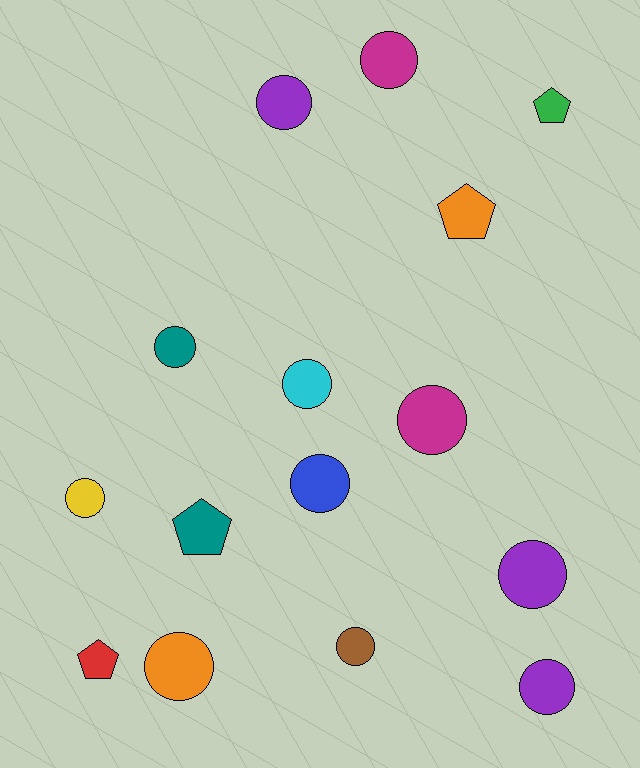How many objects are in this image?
There are 15 objects.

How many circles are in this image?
There are 11 circles.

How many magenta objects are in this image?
There are 2 magenta objects.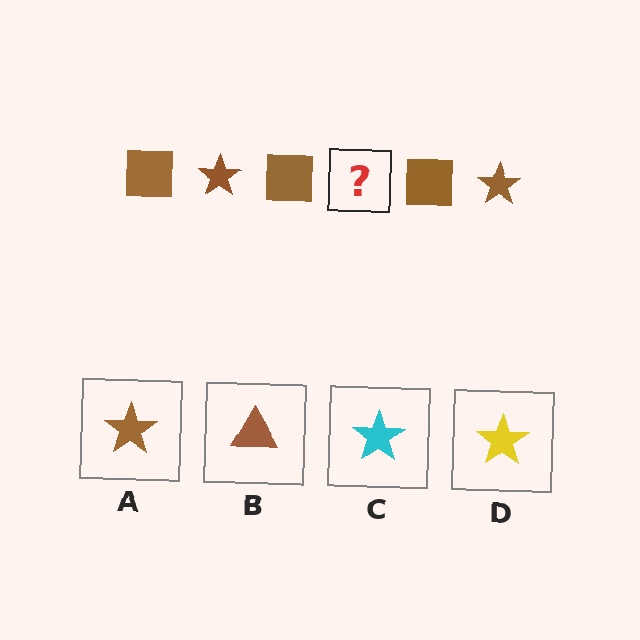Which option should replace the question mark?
Option A.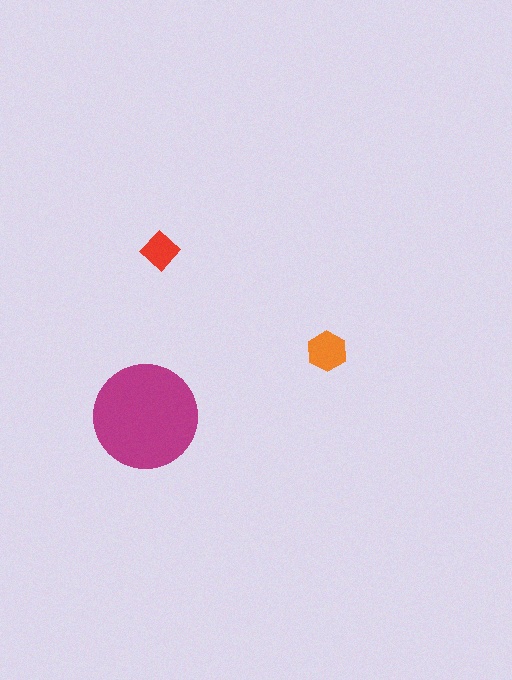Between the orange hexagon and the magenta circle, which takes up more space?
The magenta circle.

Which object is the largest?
The magenta circle.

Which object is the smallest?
The red diamond.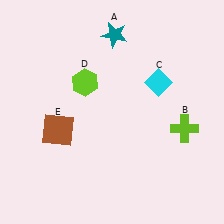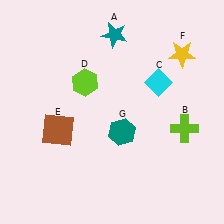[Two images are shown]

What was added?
A yellow star (F), a teal hexagon (G) were added in Image 2.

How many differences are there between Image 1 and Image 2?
There are 2 differences between the two images.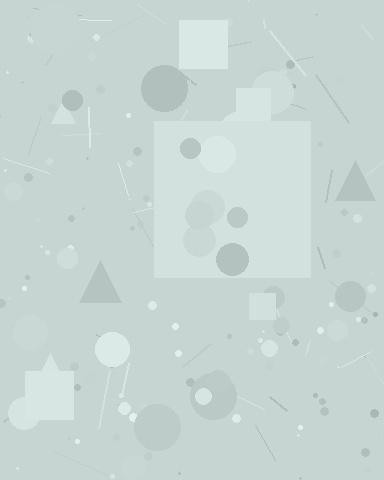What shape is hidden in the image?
A square is hidden in the image.